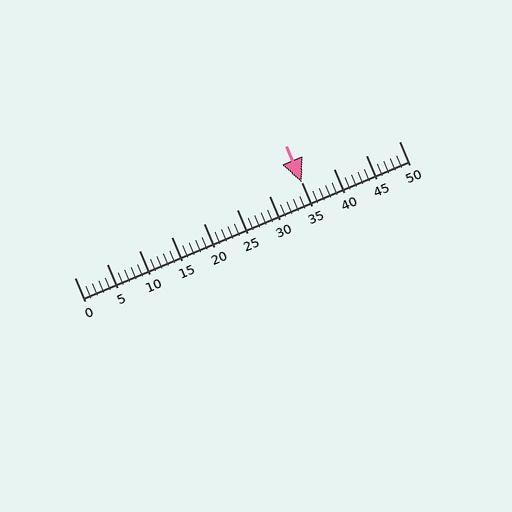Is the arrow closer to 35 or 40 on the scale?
The arrow is closer to 35.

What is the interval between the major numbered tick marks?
The major tick marks are spaced 5 units apart.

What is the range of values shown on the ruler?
The ruler shows values from 0 to 50.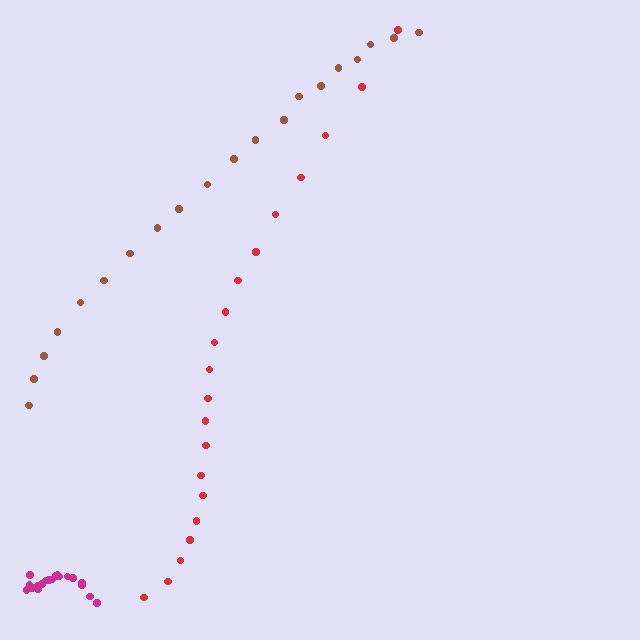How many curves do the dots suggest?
There are 3 distinct paths.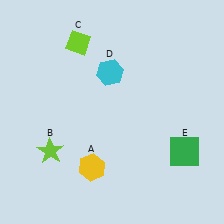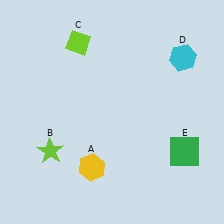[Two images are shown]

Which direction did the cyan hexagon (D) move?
The cyan hexagon (D) moved right.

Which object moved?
The cyan hexagon (D) moved right.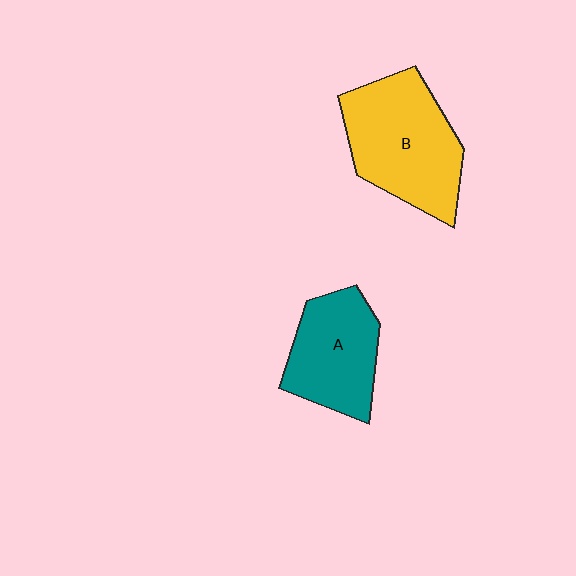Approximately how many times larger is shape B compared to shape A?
Approximately 1.3 times.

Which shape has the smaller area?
Shape A (teal).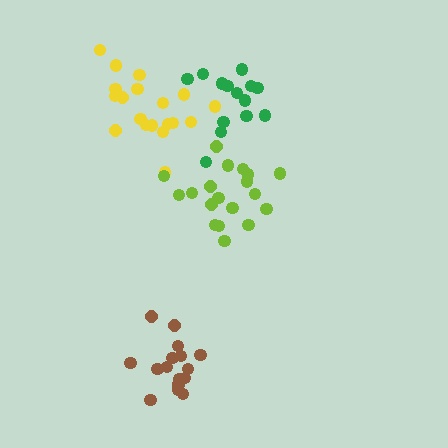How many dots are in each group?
Group 1: 19 dots, Group 2: 19 dots, Group 3: 15 dots, Group 4: 16 dots (69 total).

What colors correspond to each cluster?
The clusters are colored: yellow, lime, green, brown.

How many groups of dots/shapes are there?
There are 4 groups.